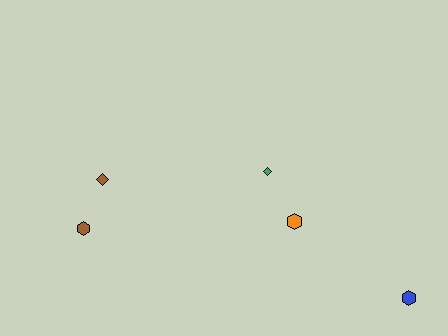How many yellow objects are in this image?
There are no yellow objects.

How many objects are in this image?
There are 5 objects.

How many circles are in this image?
There are no circles.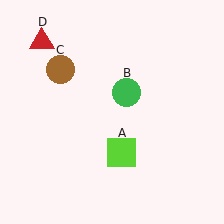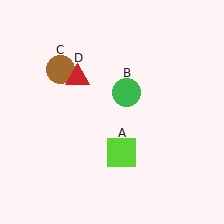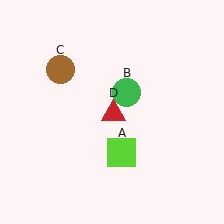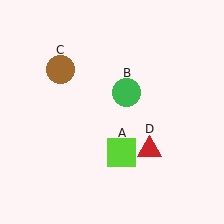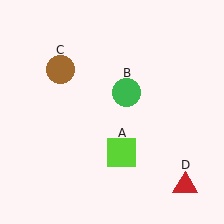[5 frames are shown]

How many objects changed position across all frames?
1 object changed position: red triangle (object D).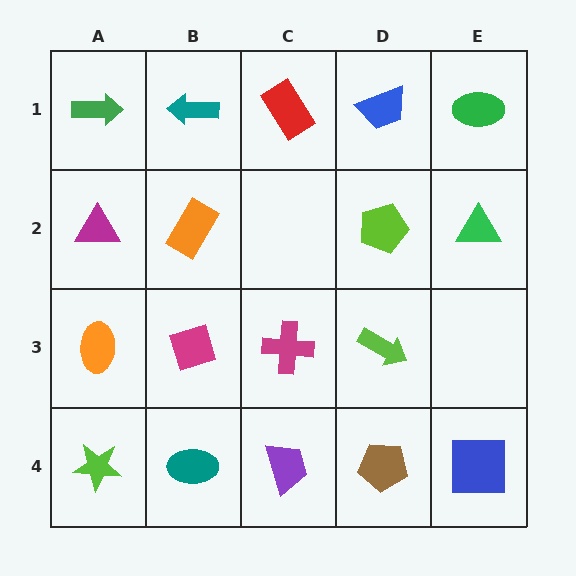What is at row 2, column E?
A green triangle.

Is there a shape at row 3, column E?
No, that cell is empty.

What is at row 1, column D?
A blue trapezoid.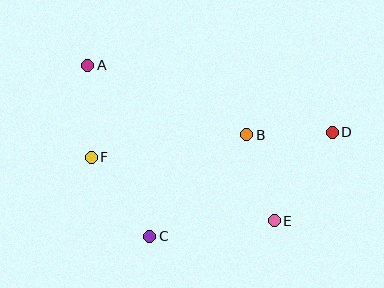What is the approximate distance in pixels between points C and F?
The distance between C and F is approximately 98 pixels.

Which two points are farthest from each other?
Points A and D are farthest from each other.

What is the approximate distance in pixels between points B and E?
The distance between B and E is approximately 90 pixels.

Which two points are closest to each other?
Points B and D are closest to each other.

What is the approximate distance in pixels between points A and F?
The distance between A and F is approximately 92 pixels.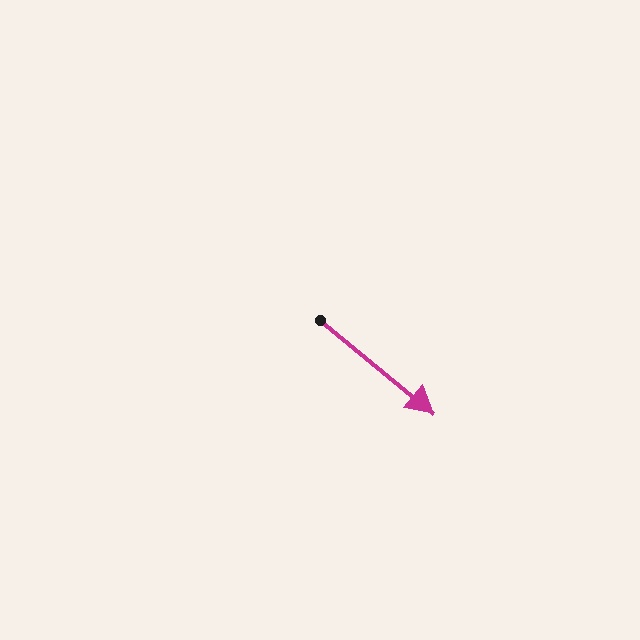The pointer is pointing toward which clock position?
Roughly 4 o'clock.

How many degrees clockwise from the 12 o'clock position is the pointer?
Approximately 129 degrees.